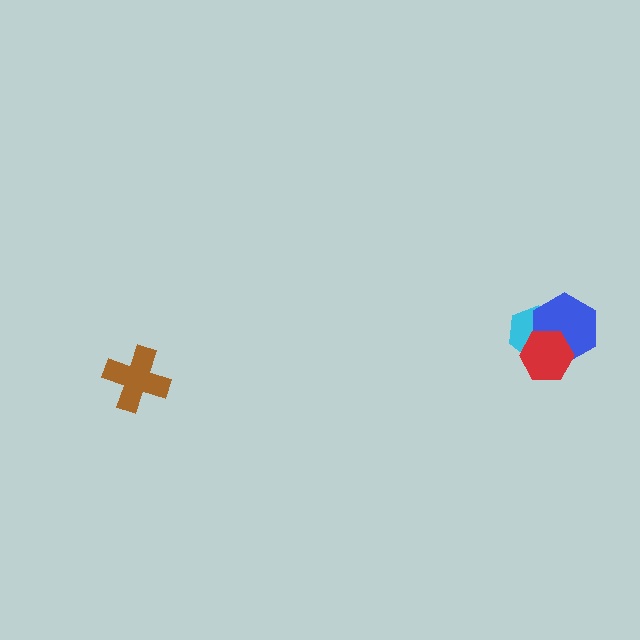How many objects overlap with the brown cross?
0 objects overlap with the brown cross.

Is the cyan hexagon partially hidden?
Yes, it is partially covered by another shape.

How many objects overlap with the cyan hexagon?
2 objects overlap with the cyan hexagon.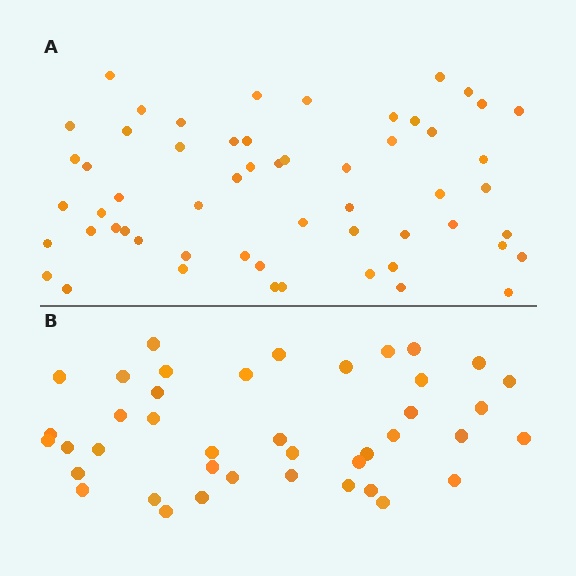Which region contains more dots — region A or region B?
Region A (the top region) has more dots.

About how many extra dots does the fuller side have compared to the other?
Region A has approximately 15 more dots than region B.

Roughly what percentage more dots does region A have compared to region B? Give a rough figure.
About 40% more.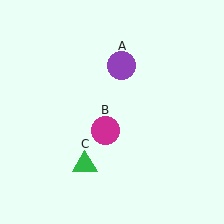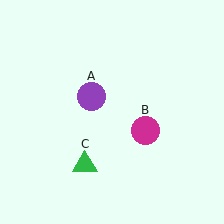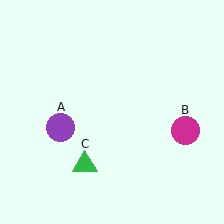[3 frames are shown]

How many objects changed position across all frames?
2 objects changed position: purple circle (object A), magenta circle (object B).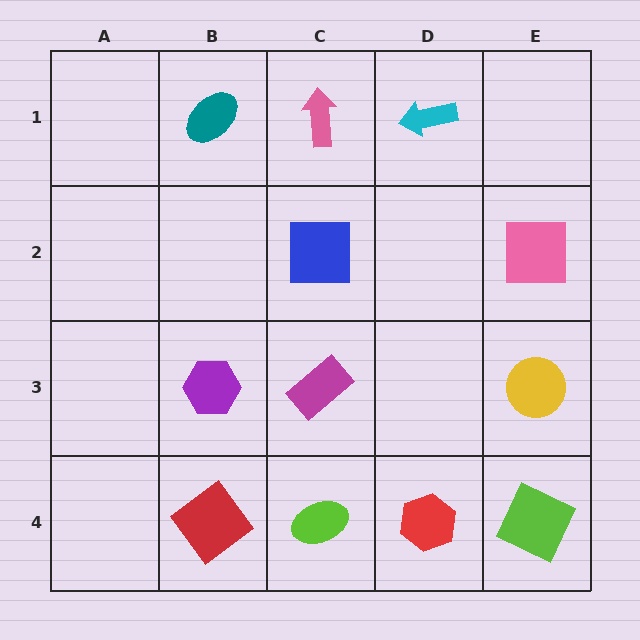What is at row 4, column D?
A red hexagon.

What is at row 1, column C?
A pink arrow.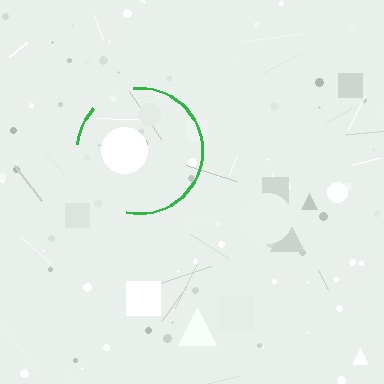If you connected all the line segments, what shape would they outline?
They would outline a circle.